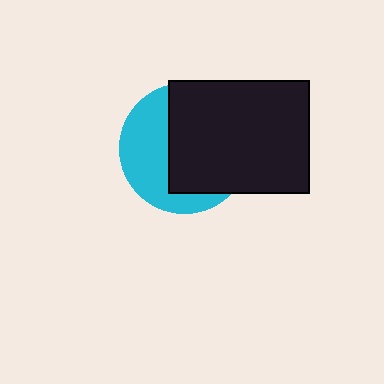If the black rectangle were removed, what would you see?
You would see the complete cyan circle.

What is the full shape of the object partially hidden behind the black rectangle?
The partially hidden object is a cyan circle.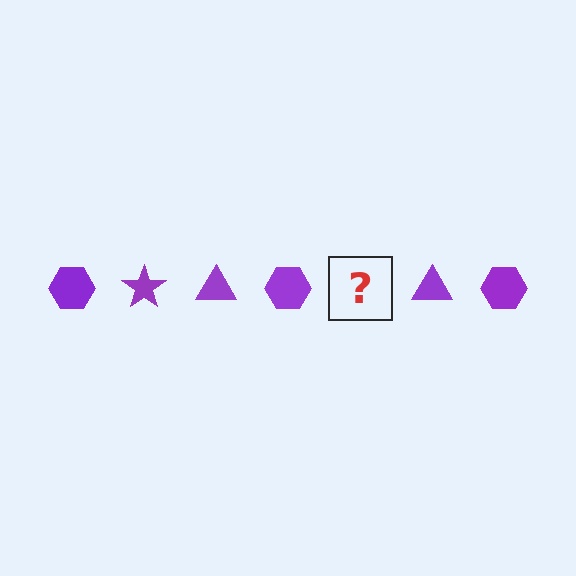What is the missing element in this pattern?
The missing element is a purple star.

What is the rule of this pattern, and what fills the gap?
The rule is that the pattern cycles through hexagon, star, triangle shapes in purple. The gap should be filled with a purple star.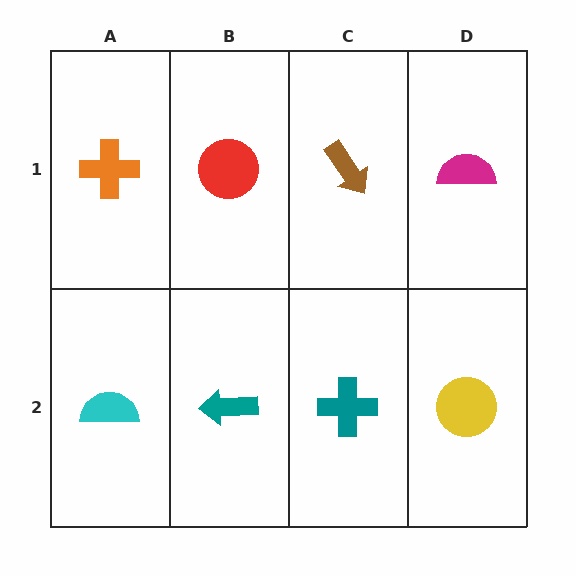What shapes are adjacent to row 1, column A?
A cyan semicircle (row 2, column A), a red circle (row 1, column B).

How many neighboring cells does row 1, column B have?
3.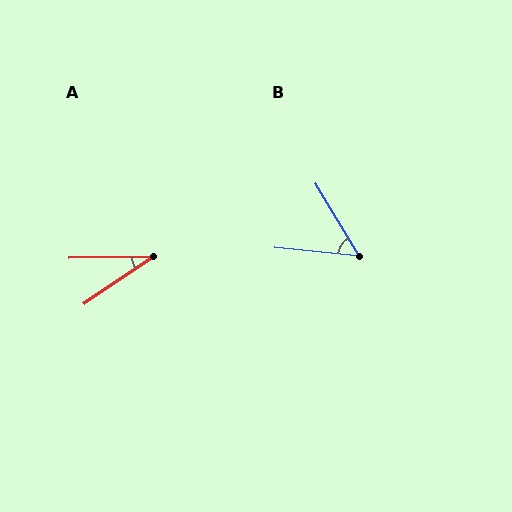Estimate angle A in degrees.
Approximately 33 degrees.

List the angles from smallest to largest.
A (33°), B (54°).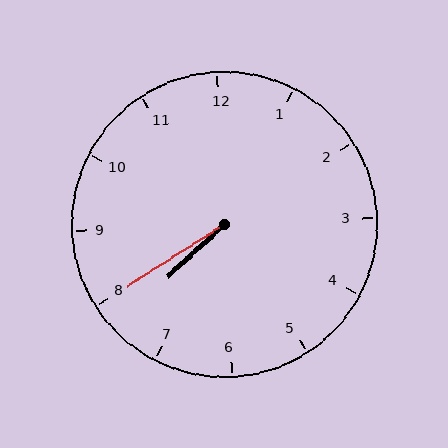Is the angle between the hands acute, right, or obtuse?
It is acute.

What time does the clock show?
7:40.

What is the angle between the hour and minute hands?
Approximately 10 degrees.